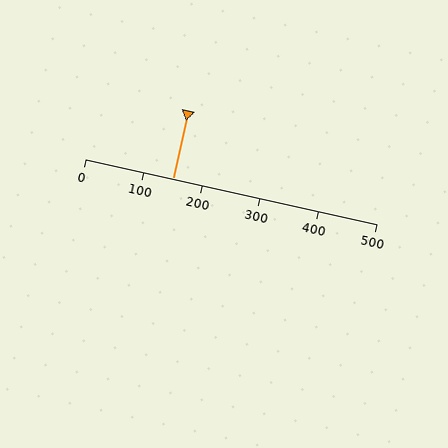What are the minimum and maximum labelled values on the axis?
The axis runs from 0 to 500.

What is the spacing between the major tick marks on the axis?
The major ticks are spaced 100 apart.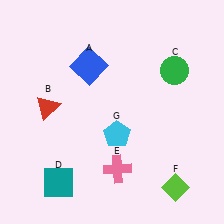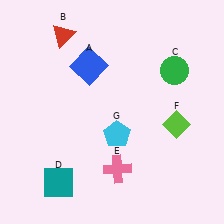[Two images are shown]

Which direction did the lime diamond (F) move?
The lime diamond (F) moved up.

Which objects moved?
The objects that moved are: the red triangle (B), the lime diamond (F).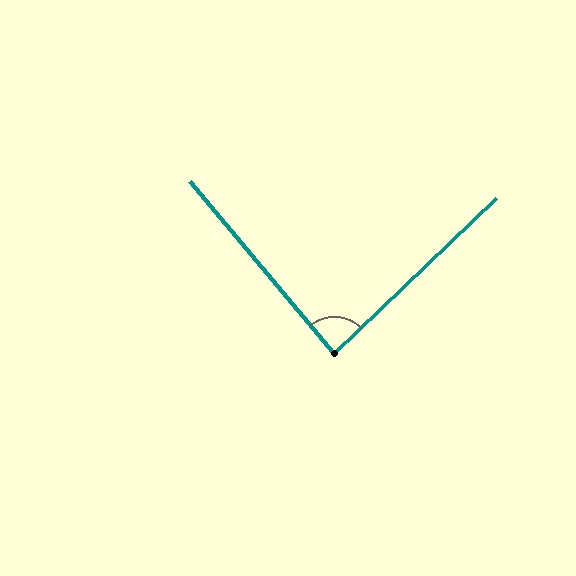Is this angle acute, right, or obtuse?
It is approximately a right angle.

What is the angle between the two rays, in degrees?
Approximately 86 degrees.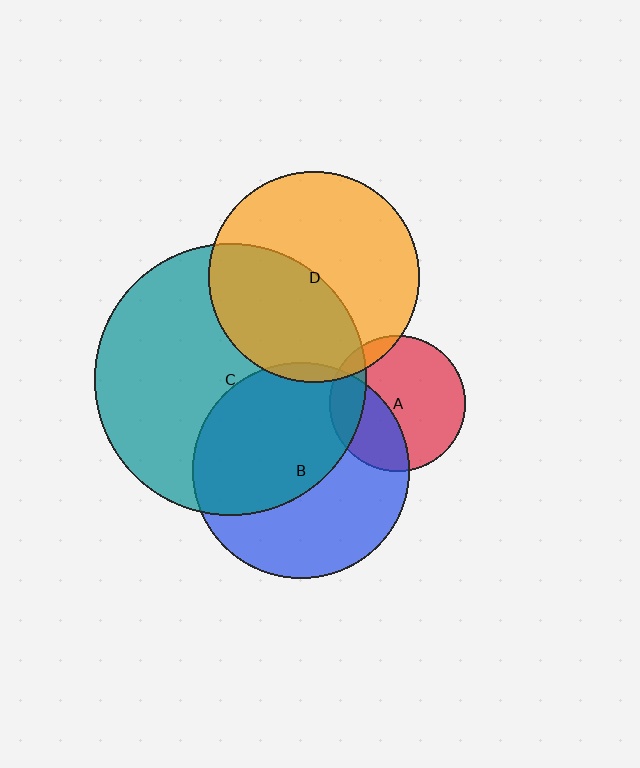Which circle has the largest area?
Circle C (teal).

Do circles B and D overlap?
Yes.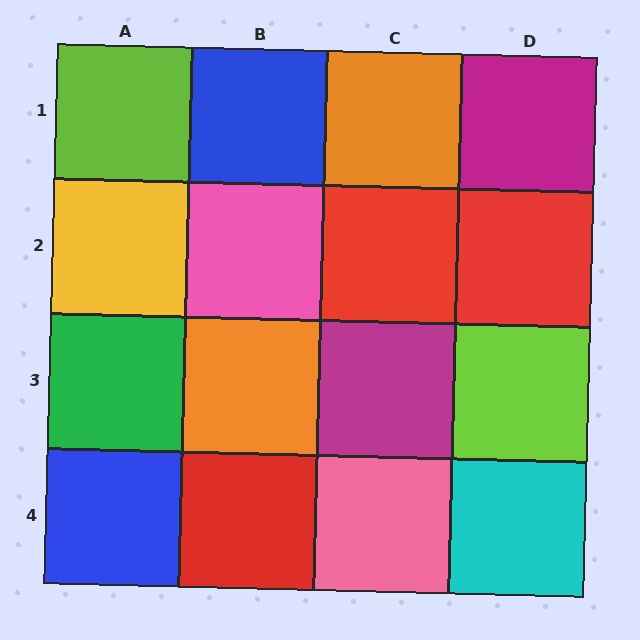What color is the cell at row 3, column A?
Green.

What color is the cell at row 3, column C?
Magenta.